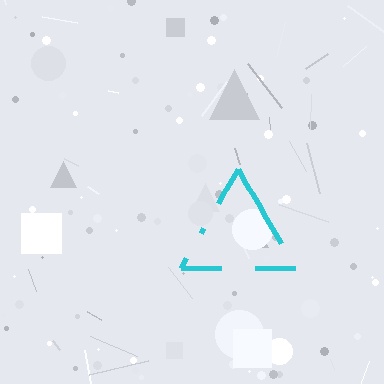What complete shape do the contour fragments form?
The contour fragments form a triangle.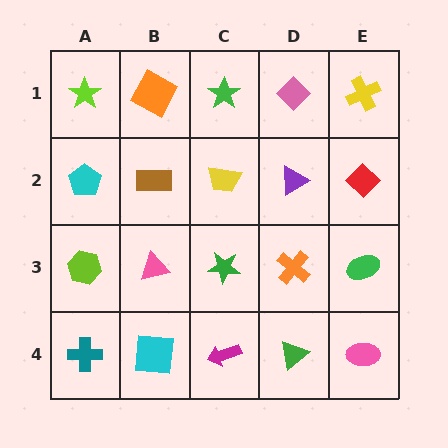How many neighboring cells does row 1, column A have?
2.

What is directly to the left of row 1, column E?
A pink diamond.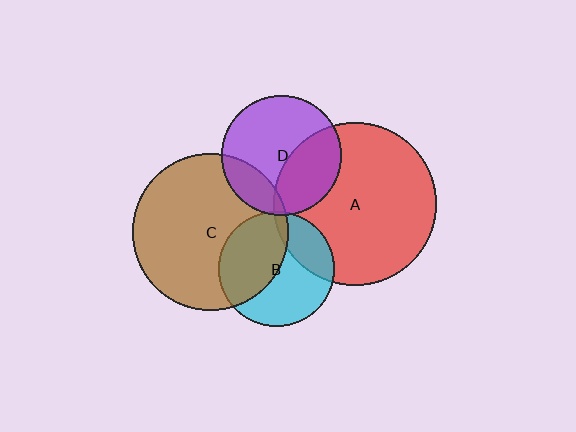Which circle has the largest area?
Circle A (red).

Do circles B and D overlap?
Yes.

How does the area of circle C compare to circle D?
Approximately 1.7 times.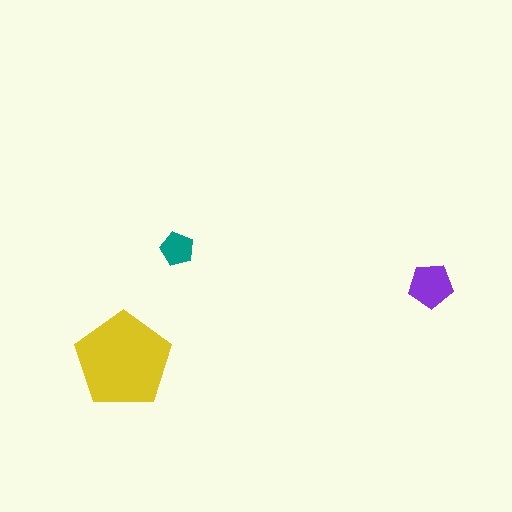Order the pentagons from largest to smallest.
the yellow one, the purple one, the teal one.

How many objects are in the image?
There are 3 objects in the image.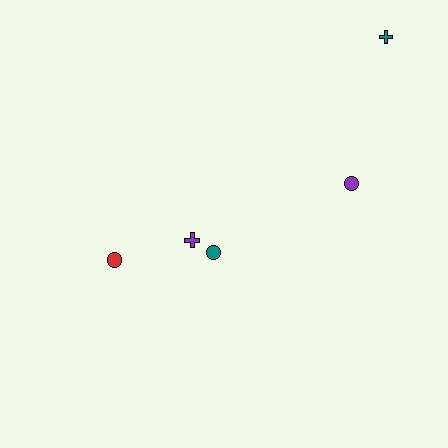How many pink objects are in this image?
There are no pink objects.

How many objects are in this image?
There are 5 objects.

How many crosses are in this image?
There are 2 crosses.